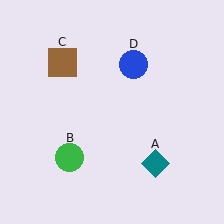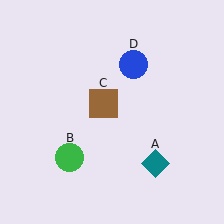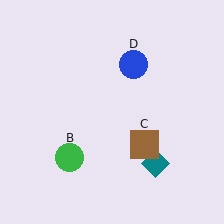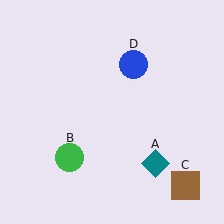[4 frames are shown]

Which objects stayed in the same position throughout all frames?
Teal diamond (object A) and green circle (object B) and blue circle (object D) remained stationary.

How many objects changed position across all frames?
1 object changed position: brown square (object C).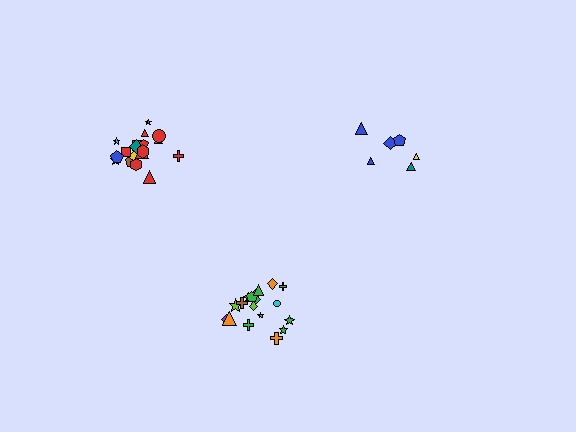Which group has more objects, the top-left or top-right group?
The top-left group.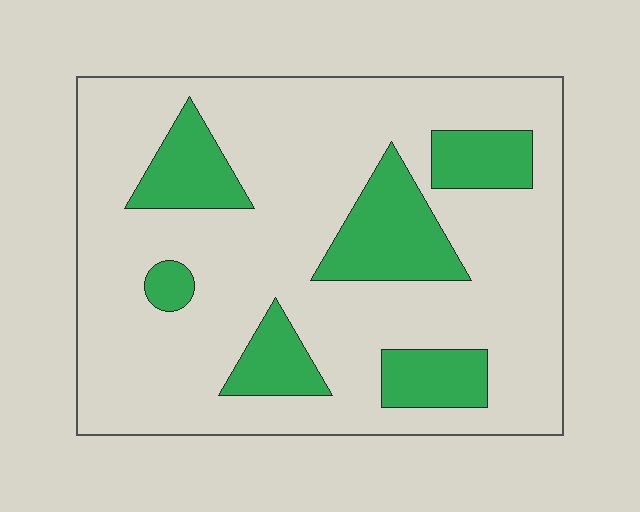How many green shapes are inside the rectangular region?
6.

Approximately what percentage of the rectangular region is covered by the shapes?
Approximately 20%.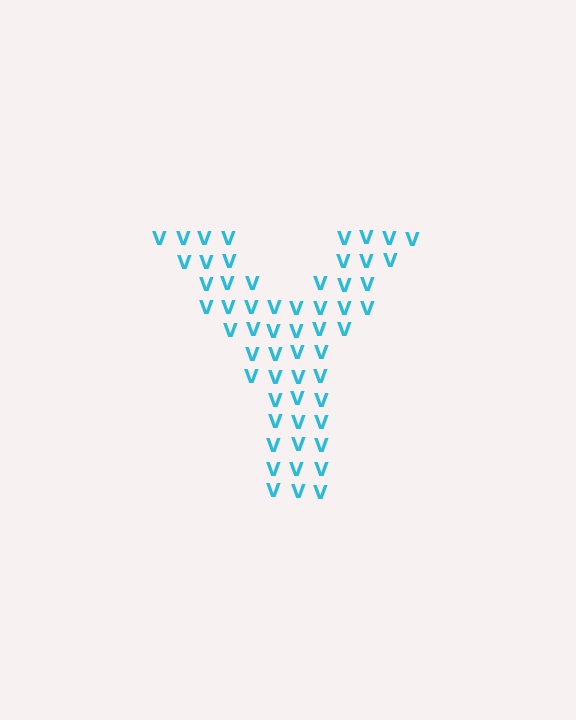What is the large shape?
The large shape is the letter Y.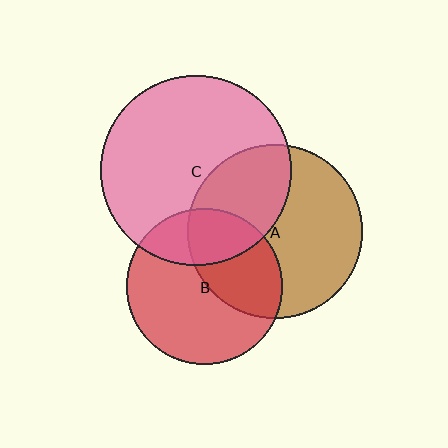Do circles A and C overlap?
Yes.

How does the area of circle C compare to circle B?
Approximately 1.5 times.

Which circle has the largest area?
Circle C (pink).